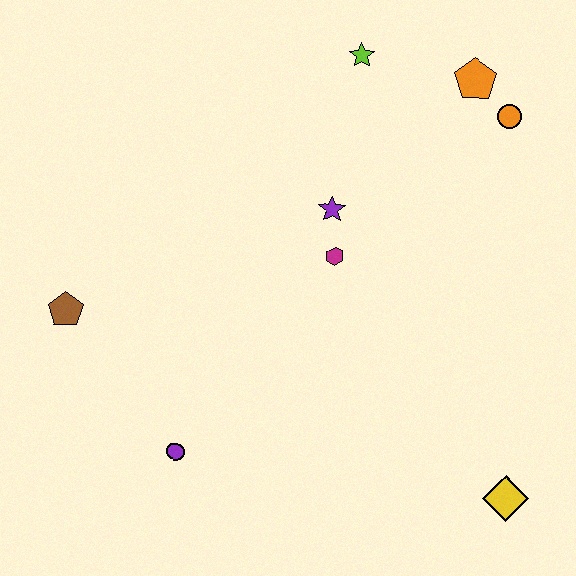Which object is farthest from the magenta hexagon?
The yellow diamond is farthest from the magenta hexagon.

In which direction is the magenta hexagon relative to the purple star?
The magenta hexagon is below the purple star.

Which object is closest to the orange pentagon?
The orange circle is closest to the orange pentagon.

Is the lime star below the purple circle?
No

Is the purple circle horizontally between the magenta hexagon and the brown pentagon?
Yes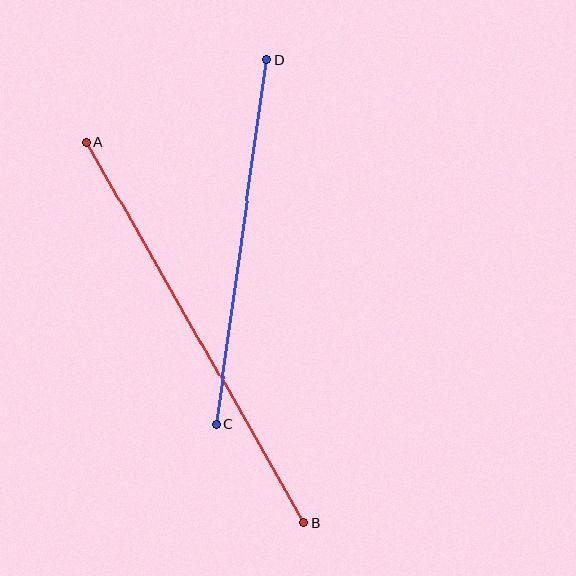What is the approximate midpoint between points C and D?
The midpoint is at approximately (241, 242) pixels.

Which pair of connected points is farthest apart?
Points A and B are farthest apart.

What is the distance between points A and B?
The distance is approximately 438 pixels.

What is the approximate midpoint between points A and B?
The midpoint is at approximately (195, 332) pixels.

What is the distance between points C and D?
The distance is approximately 369 pixels.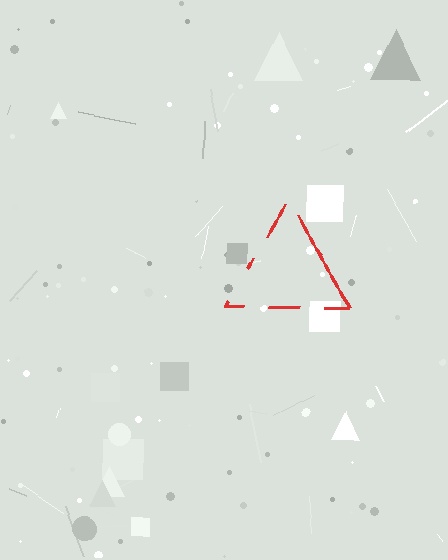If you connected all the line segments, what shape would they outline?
They would outline a triangle.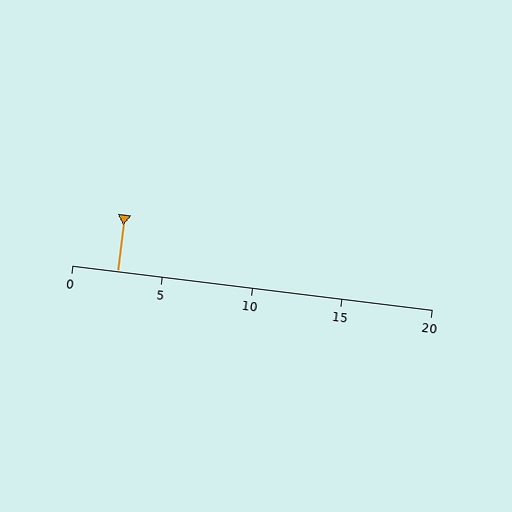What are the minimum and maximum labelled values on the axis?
The axis runs from 0 to 20.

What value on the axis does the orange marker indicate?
The marker indicates approximately 2.5.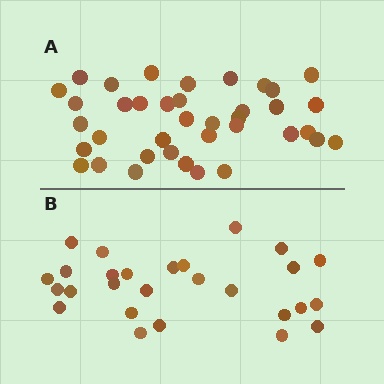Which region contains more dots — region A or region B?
Region A (the top region) has more dots.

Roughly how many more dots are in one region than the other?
Region A has roughly 12 or so more dots than region B.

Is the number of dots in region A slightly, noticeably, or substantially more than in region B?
Region A has noticeably more, but not dramatically so. The ratio is roughly 1.4 to 1.